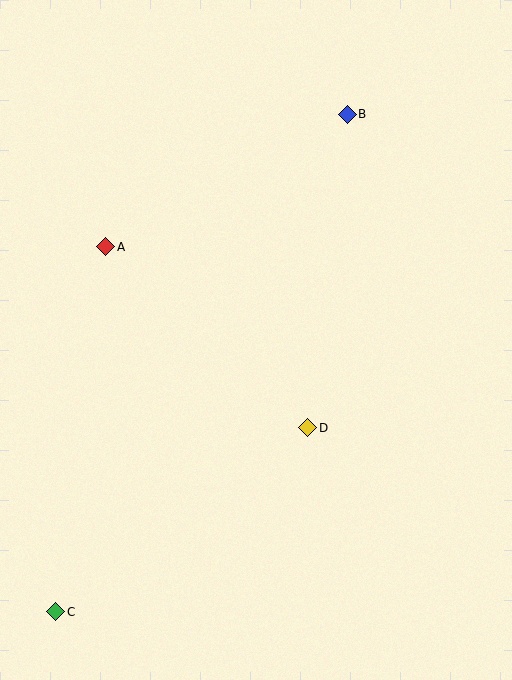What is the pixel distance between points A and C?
The distance between A and C is 368 pixels.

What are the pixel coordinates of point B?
Point B is at (347, 114).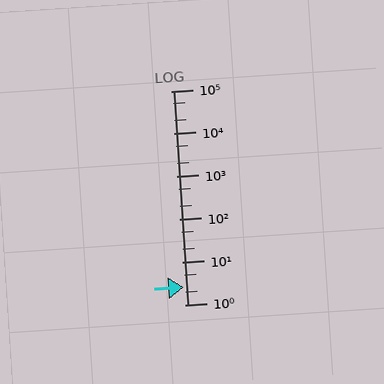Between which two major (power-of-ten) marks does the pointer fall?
The pointer is between 1 and 10.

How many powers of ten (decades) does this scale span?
The scale spans 5 decades, from 1 to 100000.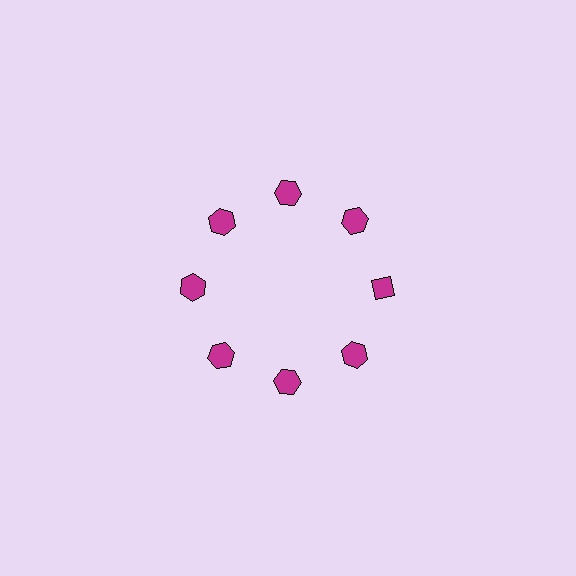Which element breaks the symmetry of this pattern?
The magenta diamond at roughly the 3 o'clock position breaks the symmetry. All other shapes are magenta hexagons.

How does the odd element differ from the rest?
It has a different shape: diamond instead of hexagon.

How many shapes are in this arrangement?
There are 8 shapes arranged in a ring pattern.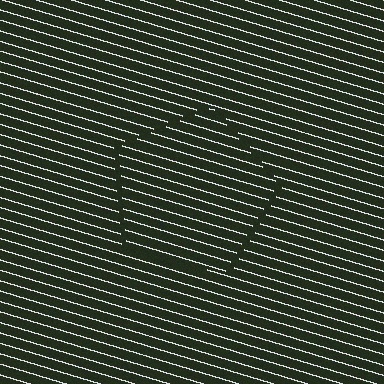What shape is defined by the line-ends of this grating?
An illusory pentagon. The interior of the shape contains the same grating, shifted by half a period — the contour is defined by the phase discontinuity where line-ends from the inner and outer gratings abut.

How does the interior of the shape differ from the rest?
The interior of the shape contains the same grating, shifted by half a period — the contour is defined by the phase discontinuity where line-ends from the inner and outer gratings abut.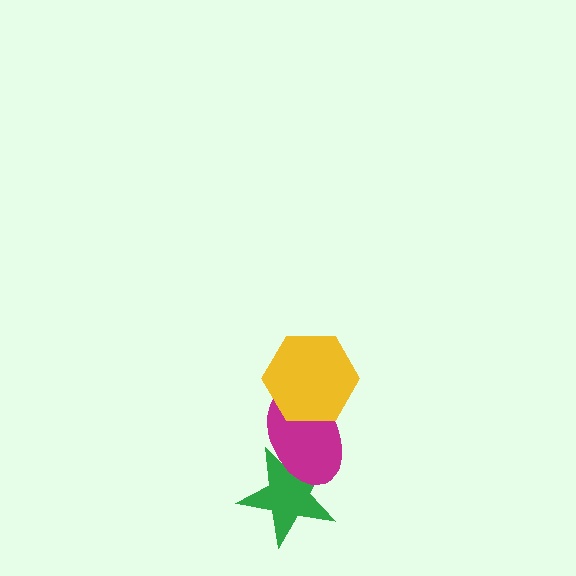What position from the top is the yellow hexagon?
The yellow hexagon is 1st from the top.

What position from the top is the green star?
The green star is 3rd from the top.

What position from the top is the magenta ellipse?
The magenta ellipse is 2nd from the top.